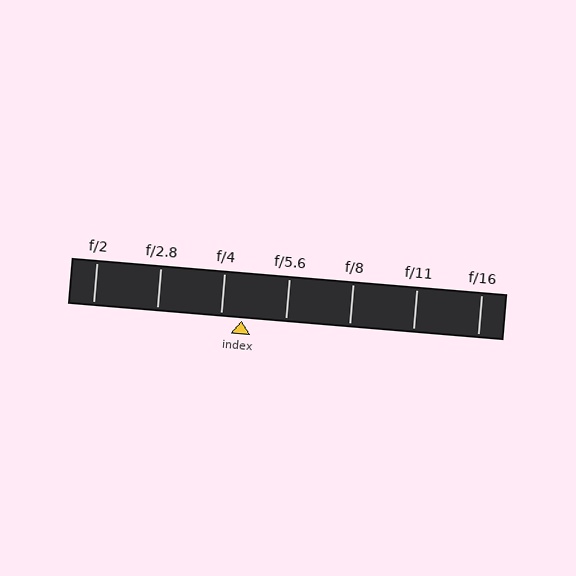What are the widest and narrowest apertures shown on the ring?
The widest aperture shown is f/2 and the narrowest is f/16.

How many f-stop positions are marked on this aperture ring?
There are 7 f-stop positions marked.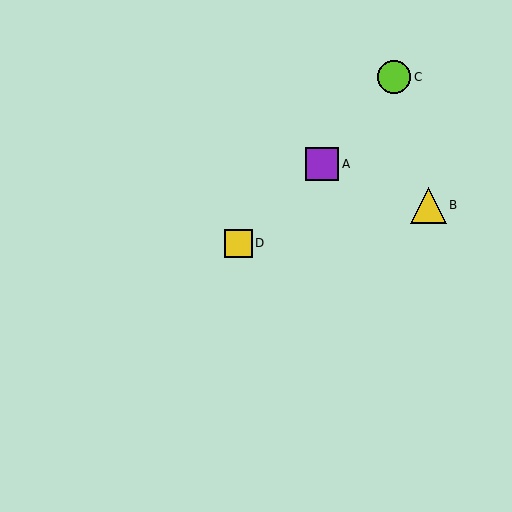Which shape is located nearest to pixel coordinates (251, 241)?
The yellow square (labeled D) at (238, 243) is nearest to that location.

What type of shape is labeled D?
Shape D is a yellow square.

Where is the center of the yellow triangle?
The center of the yellow triangle is at (428, 205).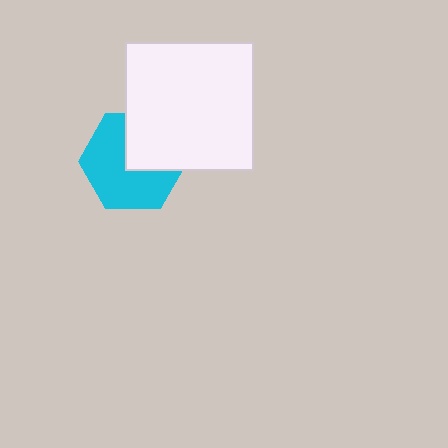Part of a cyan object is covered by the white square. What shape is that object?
It is a hexagon.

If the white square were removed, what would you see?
You would see the complete cyan hexagon.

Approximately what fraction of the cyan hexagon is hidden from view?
Roughly 37% of the cyan hexagon is hidden behind the white square.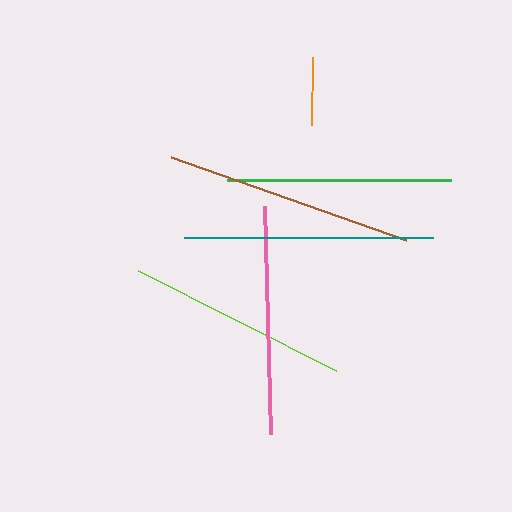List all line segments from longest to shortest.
From longest to shortest: teal, brown, pink, green, lime, orange.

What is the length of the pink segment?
The pink segment is approximately 228 pixels long.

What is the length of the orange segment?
The orange segment is approximately 67 pixels long.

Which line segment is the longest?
The teal line is the longest at approximately 249 pixels.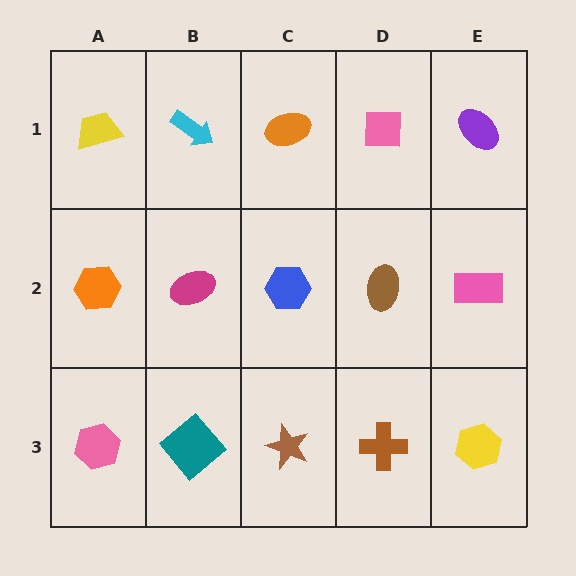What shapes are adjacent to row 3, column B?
A magenta ellipse (row 2, column B), a pink hexagon (row 3, column A), a brown star (row 3, column C).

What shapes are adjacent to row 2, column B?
A cyan arrow (row 1, column B), a teal diamond (row 3, column B), an orange hexagon (row 2, column A), a blue hexagon (row 2, column C).